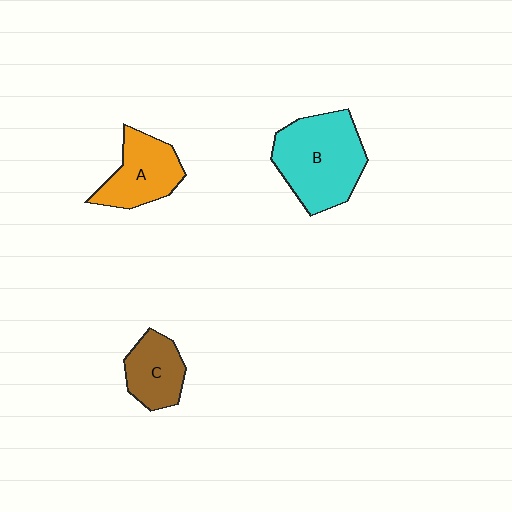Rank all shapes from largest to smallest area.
From largest to smallest: B (cyan), A (orange), C (brown).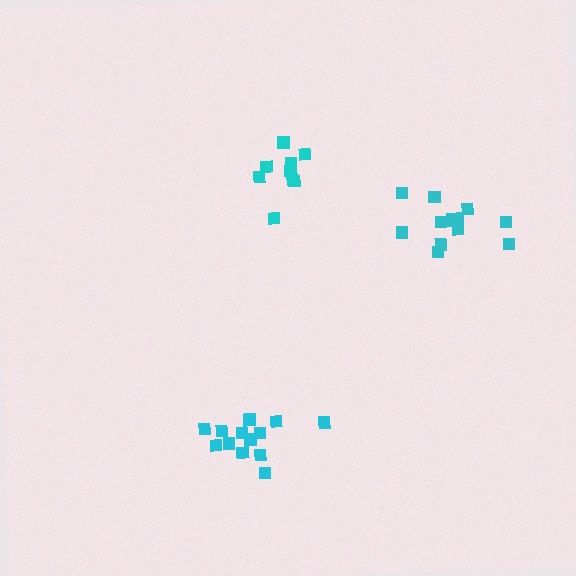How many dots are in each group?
Group 1: 9 dots, Group 2: 13 dots, Group 3: 13 dots (35 total).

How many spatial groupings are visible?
There are 3 spatial groupings.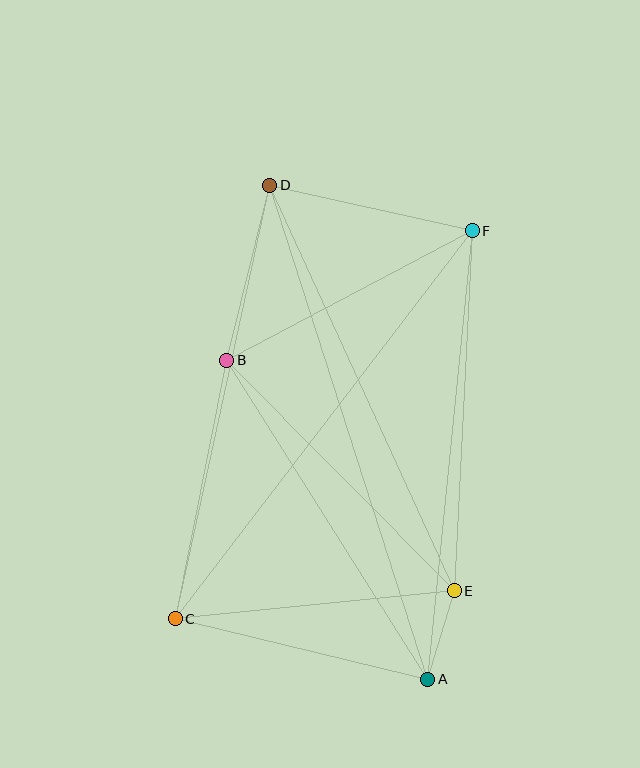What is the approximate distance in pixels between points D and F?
The distance between D and F is approximately 207 pixels.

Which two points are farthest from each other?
Points A and D are farthest from each other.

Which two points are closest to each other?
Points A and E are closest to each other.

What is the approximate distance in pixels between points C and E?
The distance between C and E is approximately 280 pixels.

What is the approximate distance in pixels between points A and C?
The distance between A and C is approximately 259 pixels.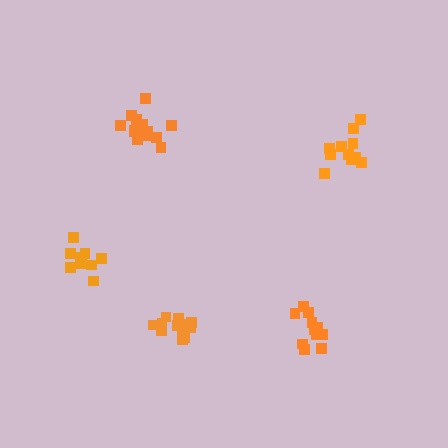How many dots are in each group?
Group 1: 14 dots, Group 2: 11 dots, Group 3: 11 dots, Group 4: 9 dots, Group 5: 14 dots (59 total).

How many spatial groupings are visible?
There are 5 spatial groupings.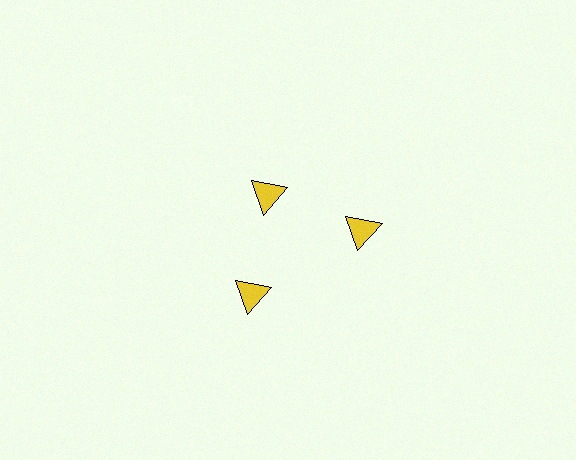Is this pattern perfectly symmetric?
No. The 3 yellow triangles are arranged in a ring, but one element near the 11 o'clock position is pulled inward toward the center, breaking the 3-fold rotational symmetry.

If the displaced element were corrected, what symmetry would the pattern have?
It would have 3-fold rotational symmetry — the pattern would map onto itself every 120 degrees.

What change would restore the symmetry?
The symmetry would be restored by moving it outward, back onto the ring so that all 3 triangles sit at equal angles and equal distance from the center.